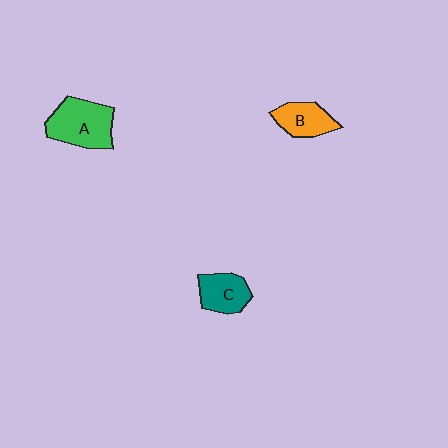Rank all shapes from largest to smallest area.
From largest to smallest: A (green), C (teal), B (orange).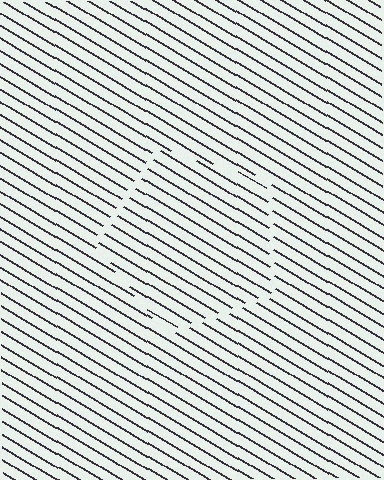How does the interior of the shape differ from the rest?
The interior of the shape contains the same grating, shifted by half a period — the contour is defined by the phase discontinuity where line-ends from the inner and outer gratings abut.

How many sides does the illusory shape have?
5 sides — the line-ends trace a pentagon.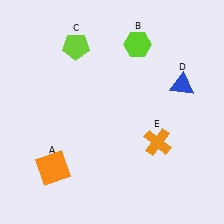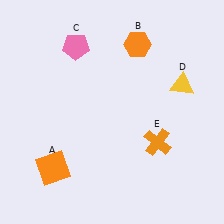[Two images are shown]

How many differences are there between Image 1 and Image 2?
There are 3 differences between the two images.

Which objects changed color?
B changed from lime to orange. C changed from lime to pink. D changed from blue to yellow.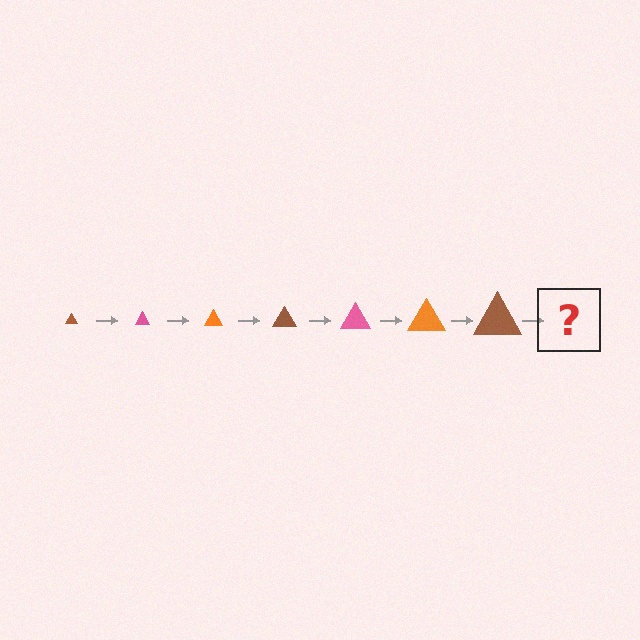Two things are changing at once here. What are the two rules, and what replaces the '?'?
The two rules are that the triangle grows larger each step and the color cycles through brown, pink, and orange. The '?' should be a pink triangle, larger than the previous one.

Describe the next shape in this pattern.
It should be a pink triangle, larger than the previous one.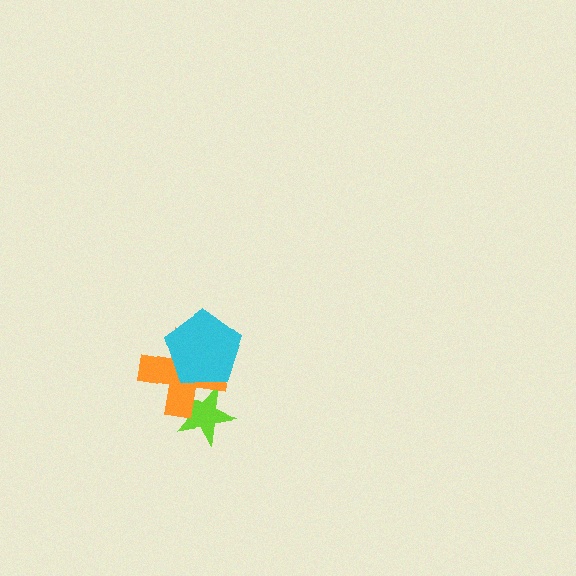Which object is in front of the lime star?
The orange cross is in front of the lime star.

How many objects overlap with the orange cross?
2 objects overlap with the orange cross.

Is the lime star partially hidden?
Yes, it is partially covered by another shape.